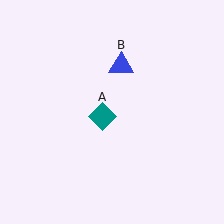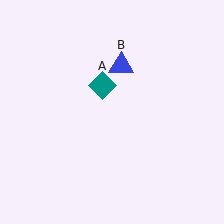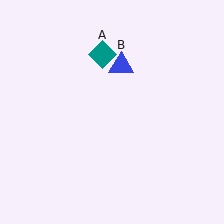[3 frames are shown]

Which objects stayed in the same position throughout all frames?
Blue triangle (object B) remained stationary.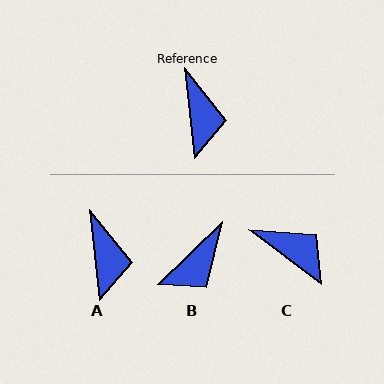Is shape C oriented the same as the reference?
No, it is off by about 47 degrees.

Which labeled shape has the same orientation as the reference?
A.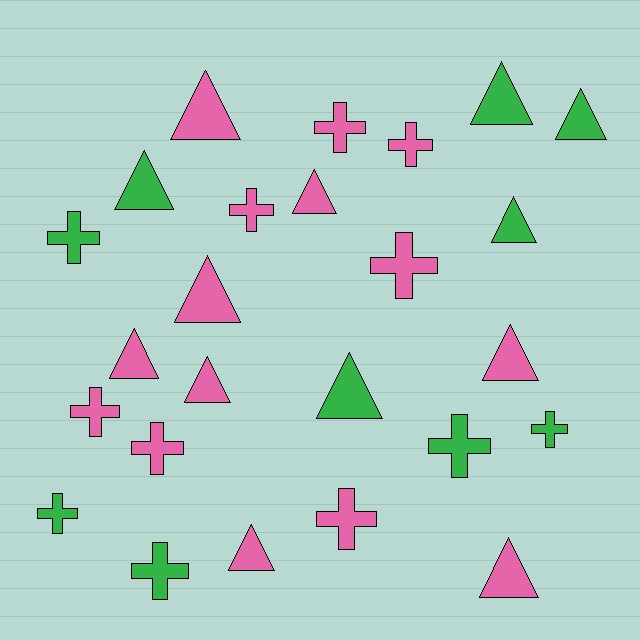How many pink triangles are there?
There are 8 pink triangles.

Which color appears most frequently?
Pink, with 15 objects.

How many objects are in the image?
There are 25 objects.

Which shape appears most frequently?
Triangle, with 13 objects.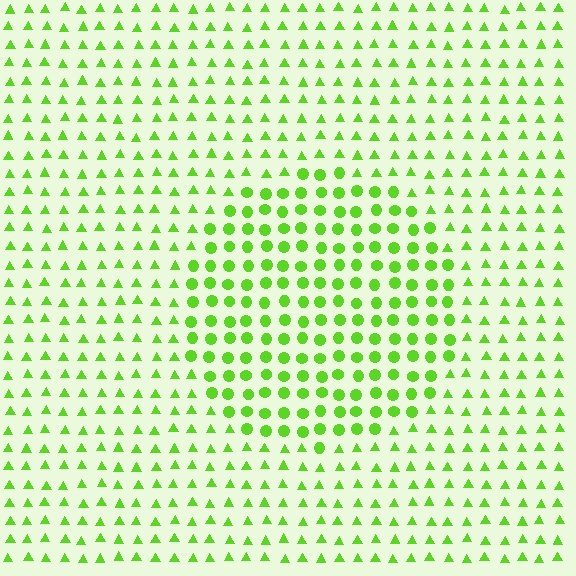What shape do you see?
I see a circle.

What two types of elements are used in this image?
The image uses circles inside the circle region and triangles outside it.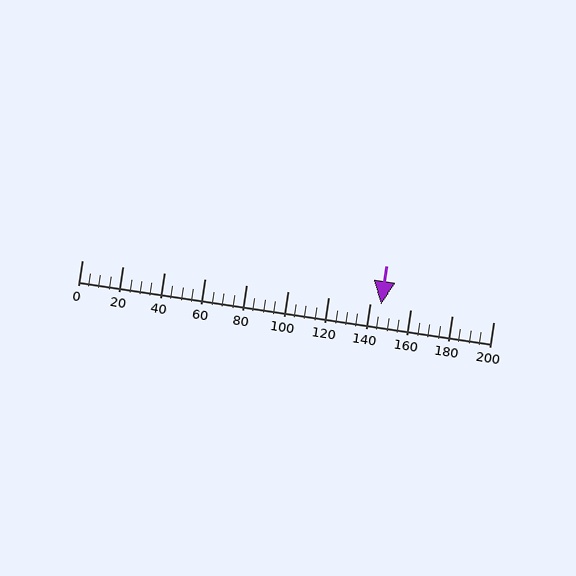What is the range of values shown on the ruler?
The ruler shows values from 0 to 200.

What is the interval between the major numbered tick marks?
The major tick marks are spaced 20 units apart.